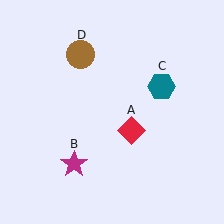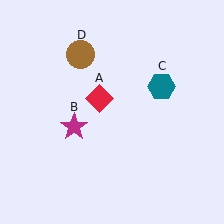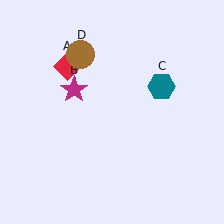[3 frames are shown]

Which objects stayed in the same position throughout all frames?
Teal hexagon (object C) and brown circle (object D) remained stationary.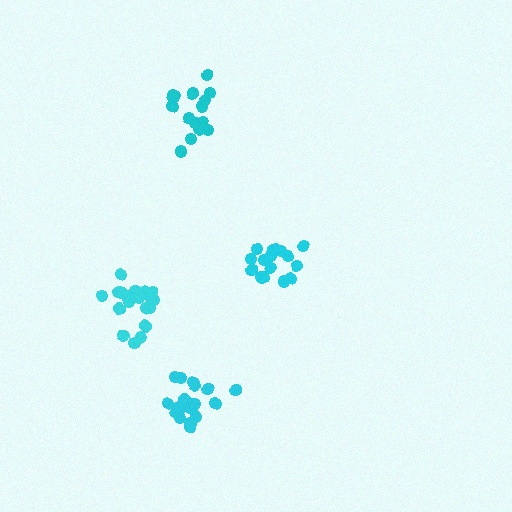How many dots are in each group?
Group 1: 19 dots, Group 2: 17 dots, Group 3: 19 dots, Group 4: 15 dots (70 total).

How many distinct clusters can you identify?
There are 4 distinct clusters.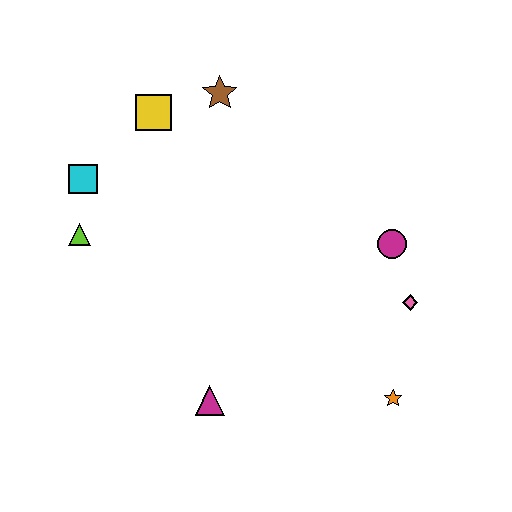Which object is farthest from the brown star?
The orange star is farthest from the brown star.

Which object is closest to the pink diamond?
The magenta circle is closest to the pink diamond.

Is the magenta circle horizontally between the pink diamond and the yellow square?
Yes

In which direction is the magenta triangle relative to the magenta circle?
The magenta triangle is to the left of the magenta circle.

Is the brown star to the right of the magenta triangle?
Yes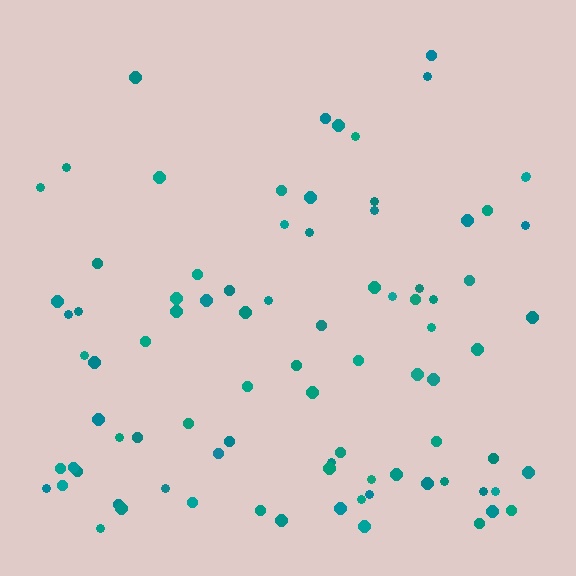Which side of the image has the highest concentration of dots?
The bottom.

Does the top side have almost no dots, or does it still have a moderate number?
Still a moderate number, just noticeably fewer than the bottom.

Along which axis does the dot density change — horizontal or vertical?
Vertical.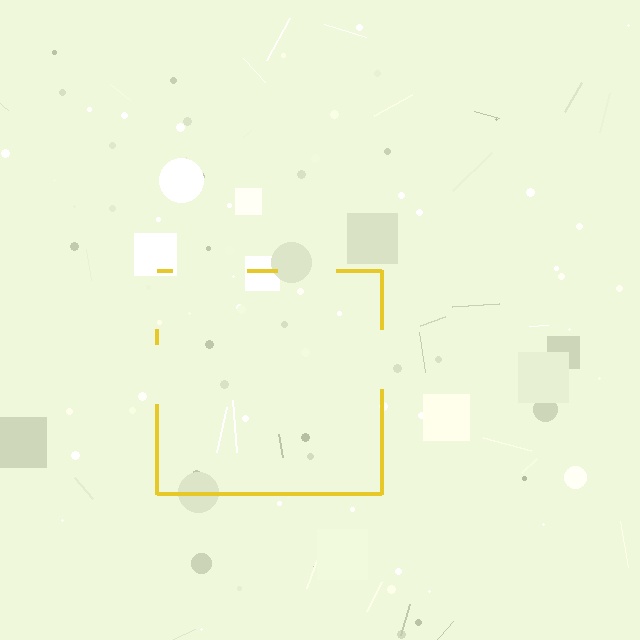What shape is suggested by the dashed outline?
The dashed outline suggests a square.